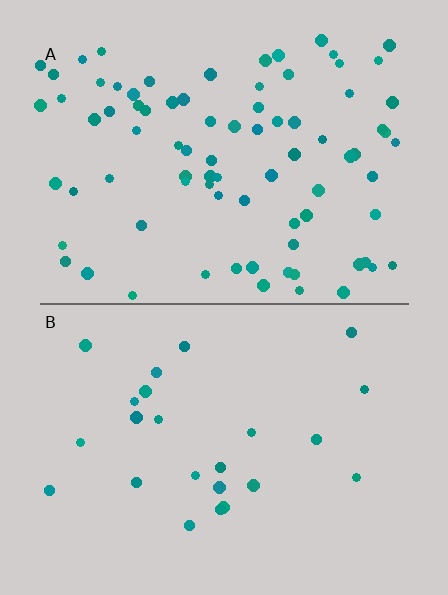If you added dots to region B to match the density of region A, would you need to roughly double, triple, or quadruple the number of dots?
Approximately triple.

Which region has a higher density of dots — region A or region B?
A (the top).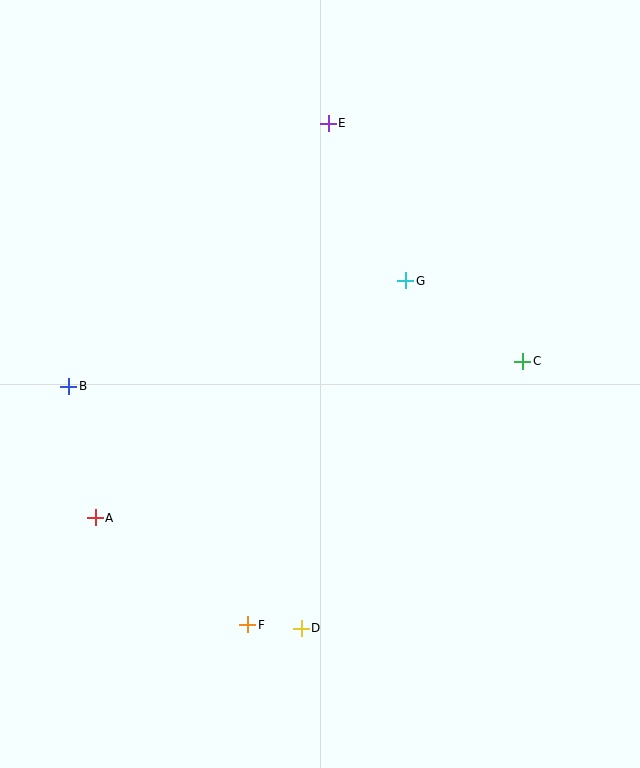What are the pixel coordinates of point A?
Point A is at (95, 518).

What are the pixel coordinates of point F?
Point F is at (248, 625).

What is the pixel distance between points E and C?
The distance between E and C is 307 pixels.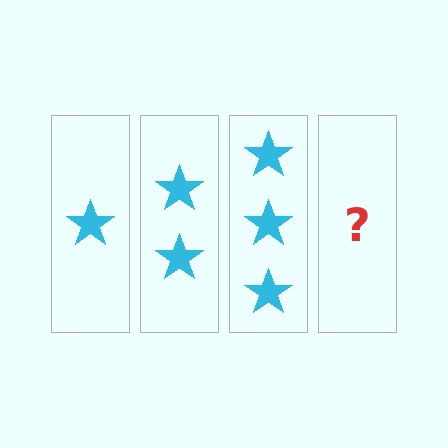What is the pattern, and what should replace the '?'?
The pattern is that each step adds one more star. The '?' should be 4 stars.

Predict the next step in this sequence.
The next step is 4 stars.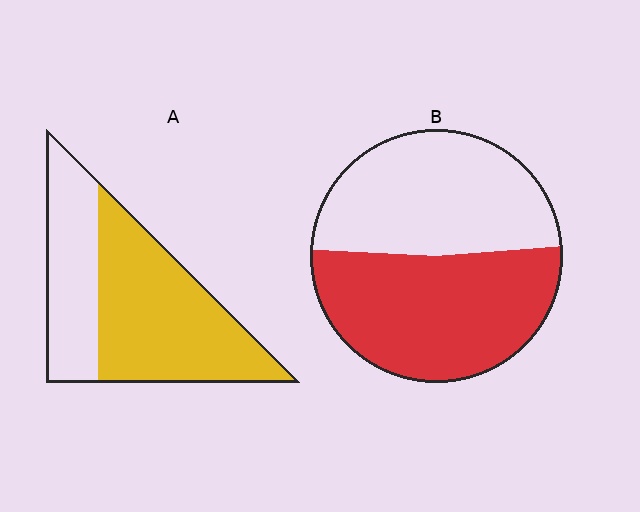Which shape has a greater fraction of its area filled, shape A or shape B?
Shape A.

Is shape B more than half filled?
Roughly half.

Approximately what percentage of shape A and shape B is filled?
A is approximately 65% and B is approximately 50%.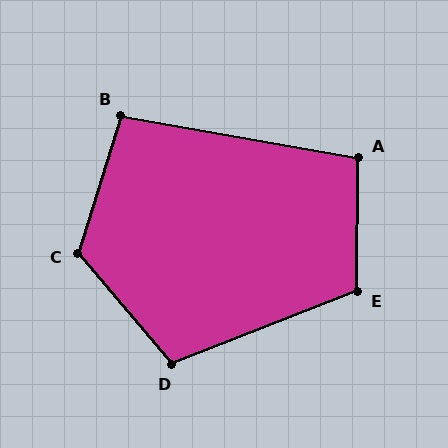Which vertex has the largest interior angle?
C, at approximately 122 degrees.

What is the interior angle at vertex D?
Approximately 109 degrees (obtuse).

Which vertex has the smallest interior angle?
B, at approximately 98 degrees.